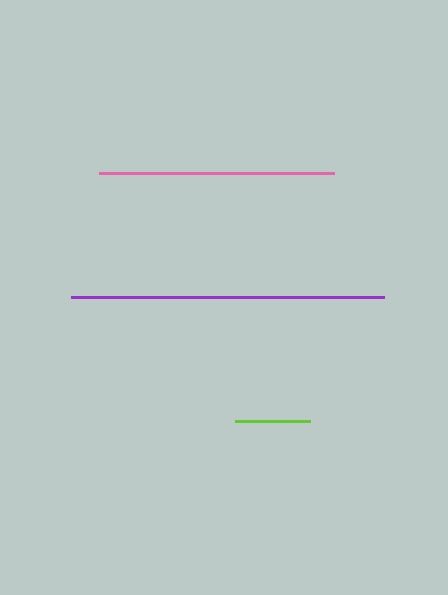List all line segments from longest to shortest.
From longest to shortest: purple, pink, lime.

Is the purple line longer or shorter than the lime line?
The purple line is longer than the lime line.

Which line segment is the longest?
The purple line is the longest at approximately 313 pixels.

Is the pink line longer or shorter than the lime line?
The pink line is longer than the lime line.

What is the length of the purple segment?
The purple segment is approximately 313 pixels long.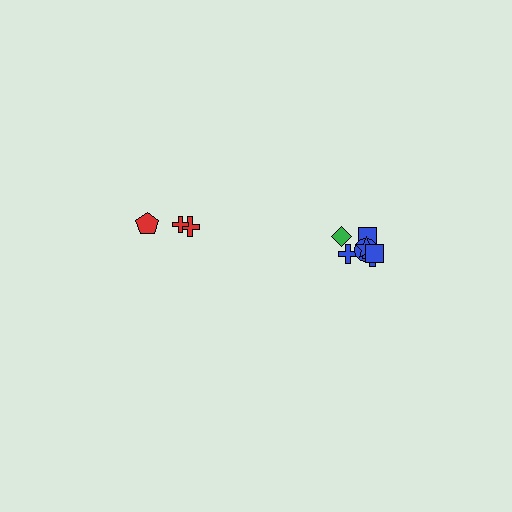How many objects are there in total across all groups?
There are 10 objects.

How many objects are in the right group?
There are 7 objects.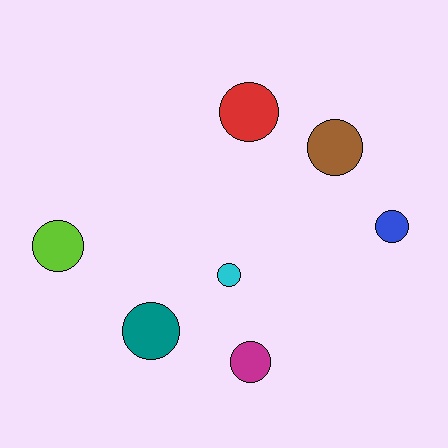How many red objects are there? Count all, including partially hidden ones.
There is 1 red object.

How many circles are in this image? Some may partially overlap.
There are 7 circles.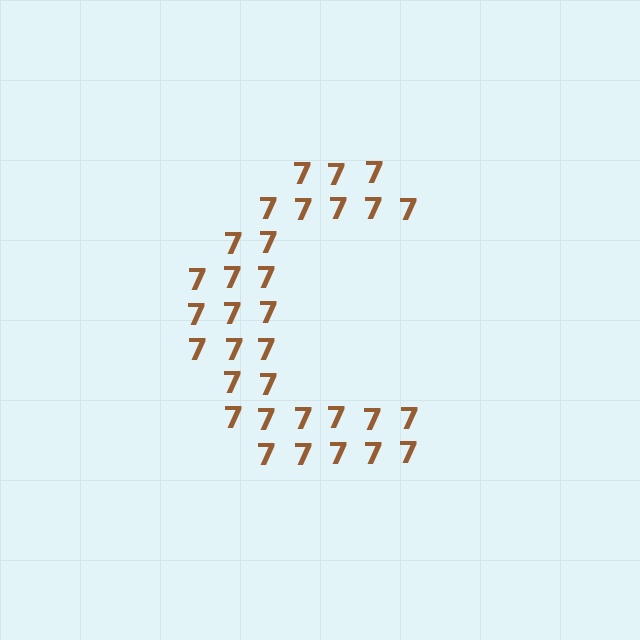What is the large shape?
The large shape is the letter C.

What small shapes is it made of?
It is made of small digit 7's.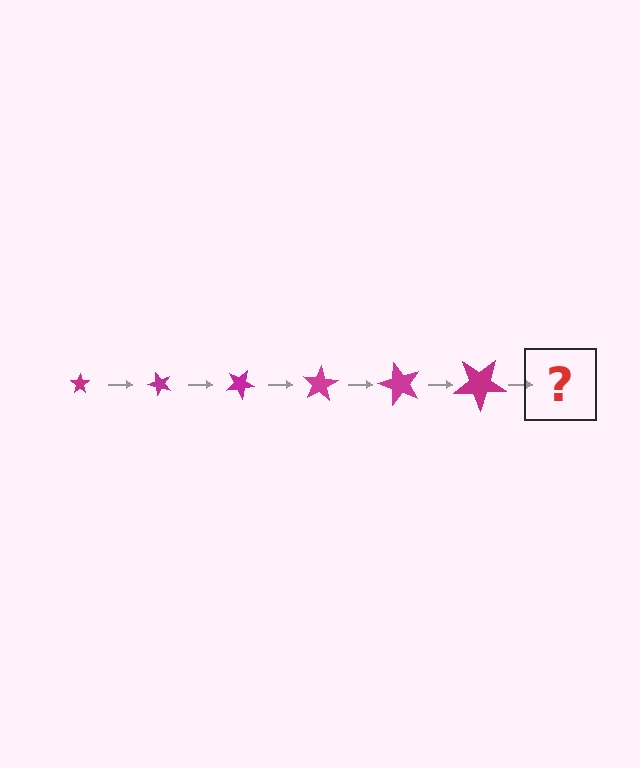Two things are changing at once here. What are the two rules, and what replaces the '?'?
The two rules are that the star grows larger each step and it rotates 50 degrees each step. The '?' should be a star, larger than the previous one and rotated 300 degrees from the start.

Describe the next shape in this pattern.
It should be a star, larger than the previous one and rotated 300 degrees from the start.